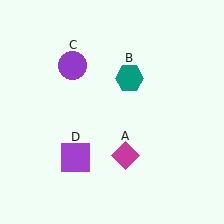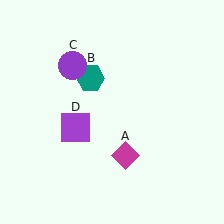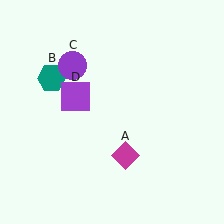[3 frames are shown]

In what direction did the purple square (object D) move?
The purple square (object D) moved up.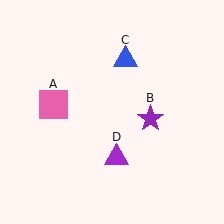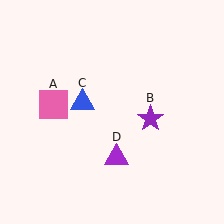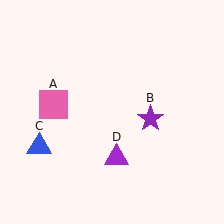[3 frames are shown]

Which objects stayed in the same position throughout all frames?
Pink square (object A) and purple star (object B) and purple triangle (object D) remained stationary.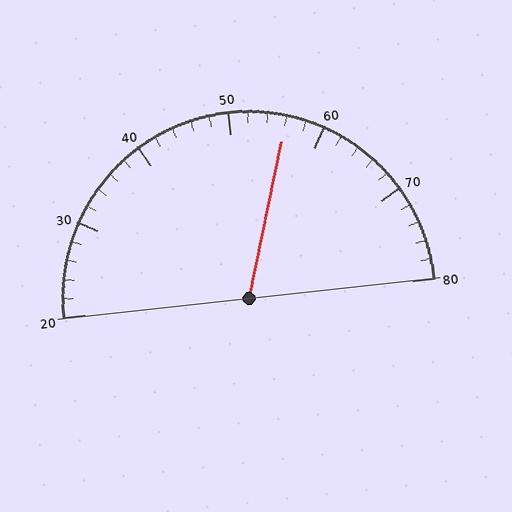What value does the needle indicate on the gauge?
The needle indicates approximately 56.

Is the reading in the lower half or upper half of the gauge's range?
The reading is in the upper half of the range (20 to 80).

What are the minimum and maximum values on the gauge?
The gauge ranges from 20 to 80.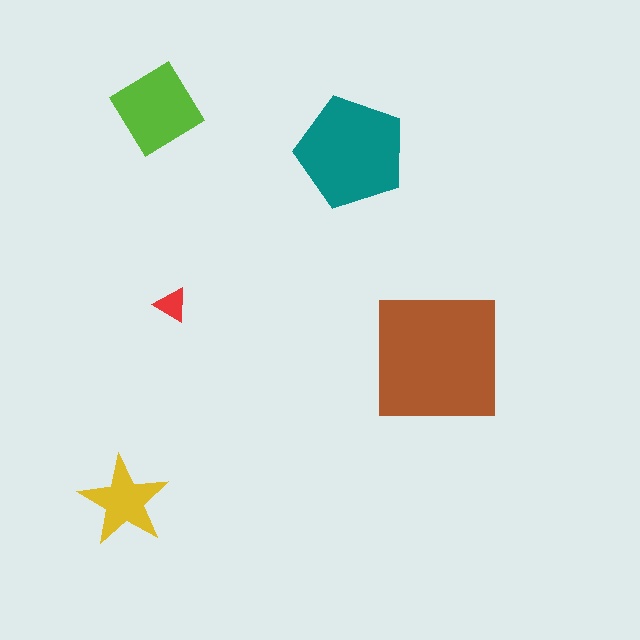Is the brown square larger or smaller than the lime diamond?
Larger.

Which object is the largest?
The brown square.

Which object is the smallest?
The red triangle.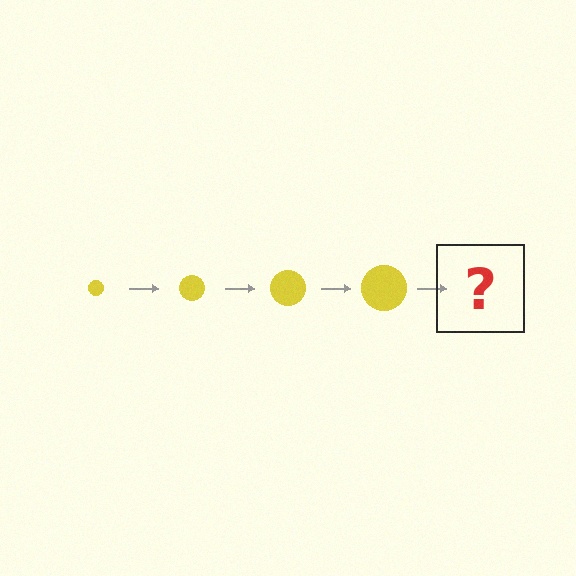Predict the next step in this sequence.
The next step is a yellow circle, larger than the previous one.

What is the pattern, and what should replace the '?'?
The pattern is that the circle gets progressively larger each step. The '?' should be a yellow circle, larger than the previous one.